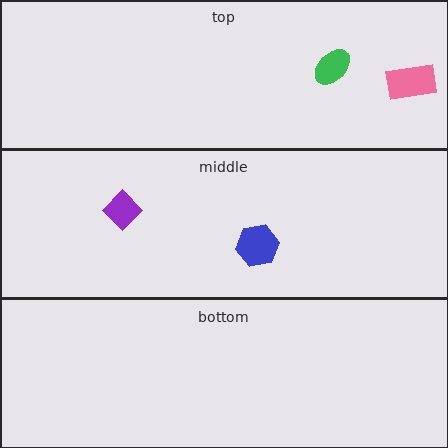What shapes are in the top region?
The pink rectangle, the green ellipse.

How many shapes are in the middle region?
2.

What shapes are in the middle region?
The purple diamond, the blue hexagon.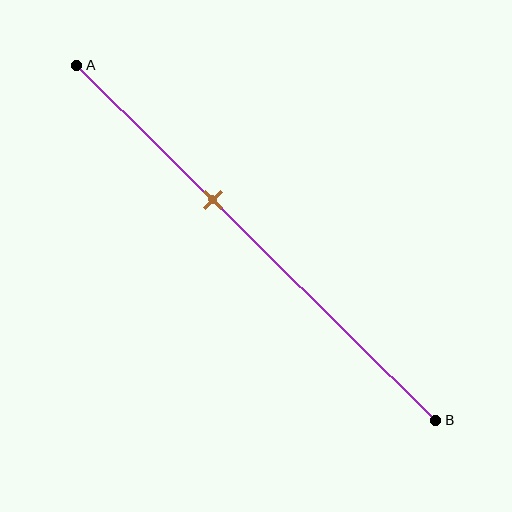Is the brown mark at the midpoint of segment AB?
No, the mark is at about 40% from A, not at the 50% midpoint.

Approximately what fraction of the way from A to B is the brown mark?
The brown mark is approximately 40% of the way from A to B.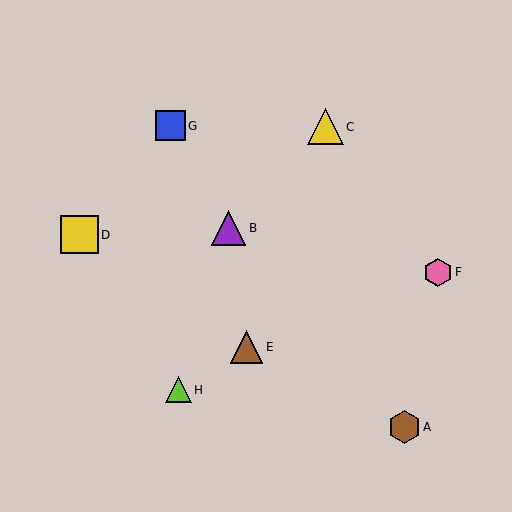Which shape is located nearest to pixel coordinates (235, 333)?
The brown triangle (labeled E) at (246, 347) is nearest to that location.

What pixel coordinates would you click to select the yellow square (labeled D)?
Click at (79, 235) to select the yellow square D.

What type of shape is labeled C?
Shape C is a yellow triangle.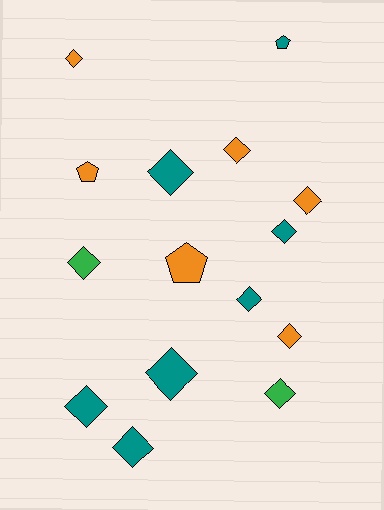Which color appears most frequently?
Teal, with 7 objects.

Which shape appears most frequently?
Diamond, with 12 objects.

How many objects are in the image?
There are 15 objects.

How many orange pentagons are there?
There are 2 orange pentagons.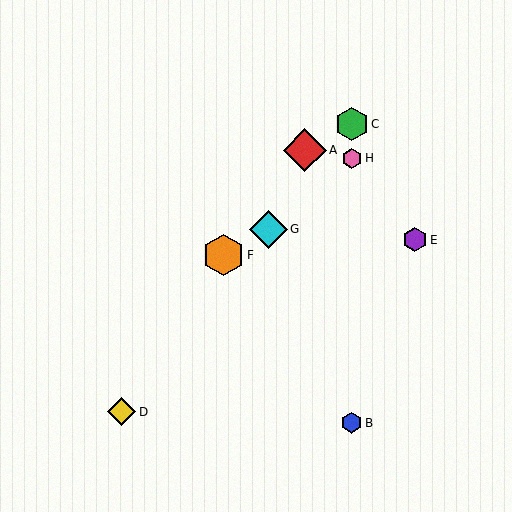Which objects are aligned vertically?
Objects B, C, H are aligned vertically.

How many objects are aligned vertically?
3 objects (B, C, H) are aligned vertically.